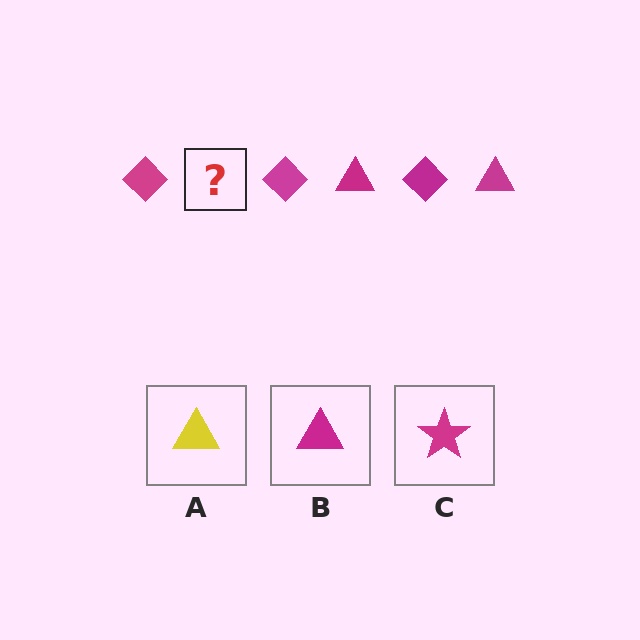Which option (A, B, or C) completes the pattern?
B.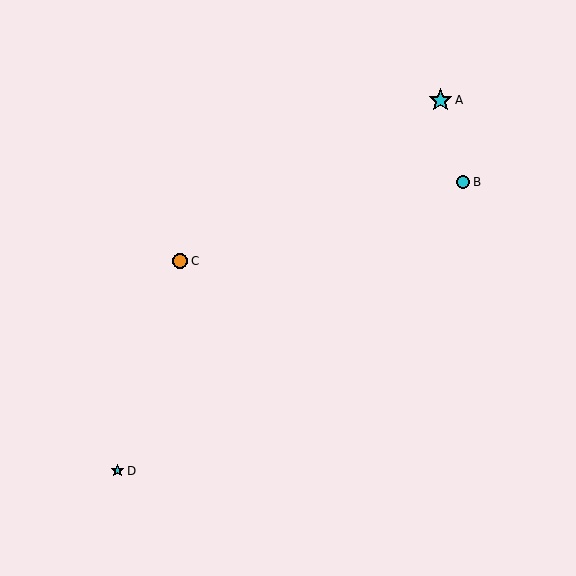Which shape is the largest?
The cyan star (labeled A) is the largest.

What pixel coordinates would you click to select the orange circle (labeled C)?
Click at (180, 261) to select the orange circle C.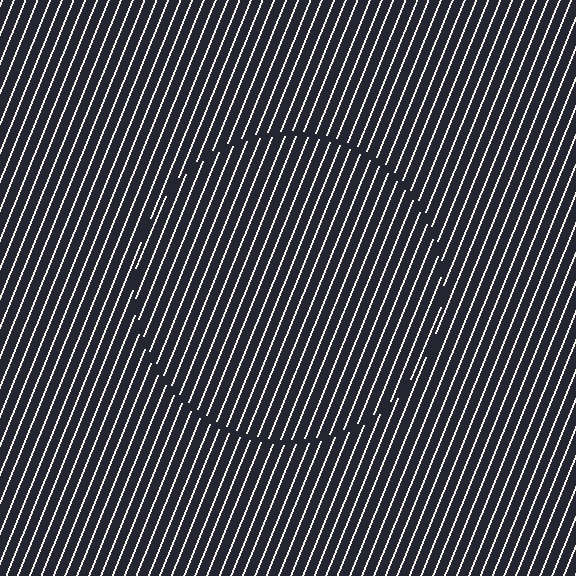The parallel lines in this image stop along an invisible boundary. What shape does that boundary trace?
An illusory circle. The interior of the shape contains the same grating, shifted by half a period — the contour is defined by the phase discontinuity where line-ends from the inner and outer gratings abut.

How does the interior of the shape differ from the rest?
The interior of the shape contains the same grating, shifted by half a period — the contour is defined by the phase discontinuity where line-ends from the inner and outer gratings abut.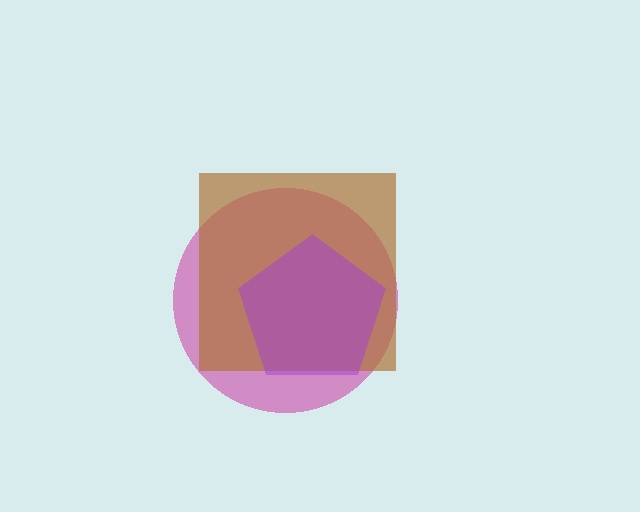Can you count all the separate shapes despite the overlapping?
Yes, there are 3 separate shapes.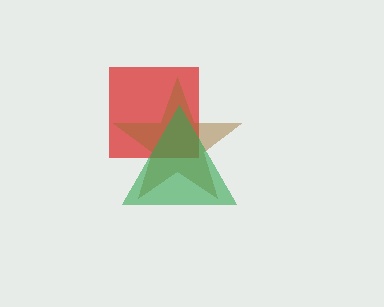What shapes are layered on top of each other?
The layered shapes are: a red square, a brown star, a green triangle.